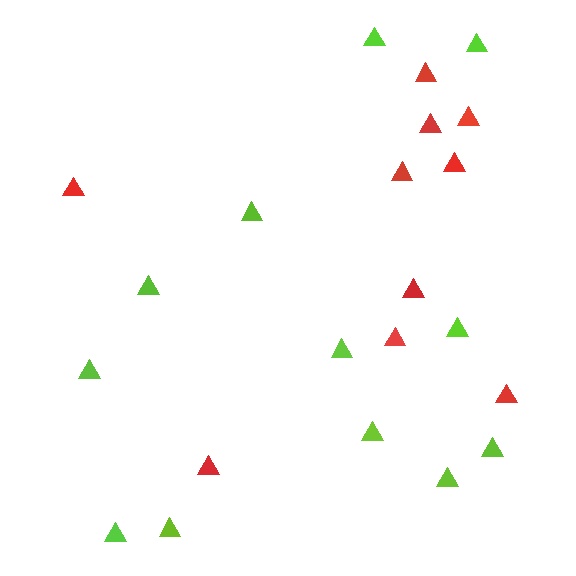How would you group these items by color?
There are 2 groups: one group of red triangles (10) and one group of lime triangles (12).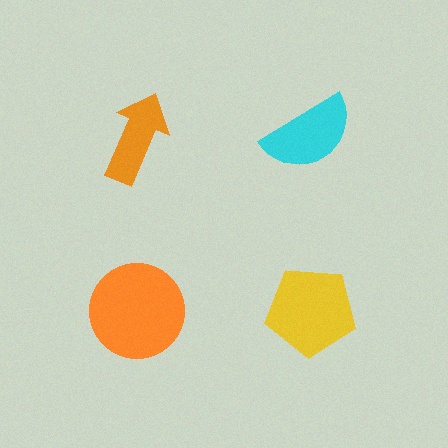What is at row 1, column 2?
A cyan semicircle.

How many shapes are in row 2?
2 shapes.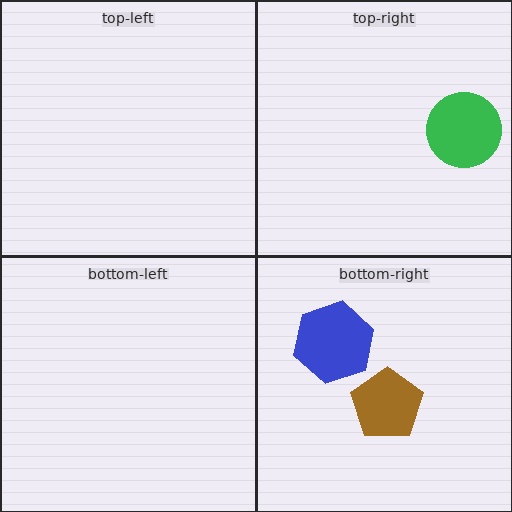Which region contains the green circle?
The top-right region.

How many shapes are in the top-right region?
1.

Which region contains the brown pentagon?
The bottom-right region.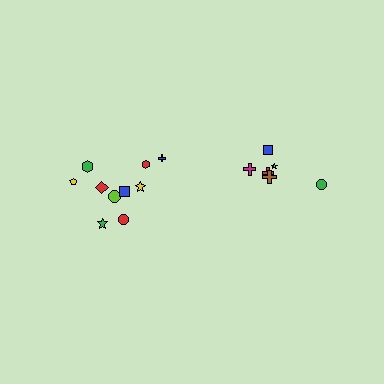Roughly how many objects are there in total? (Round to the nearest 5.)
Roughly 15 objects in total.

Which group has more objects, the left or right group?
The left group.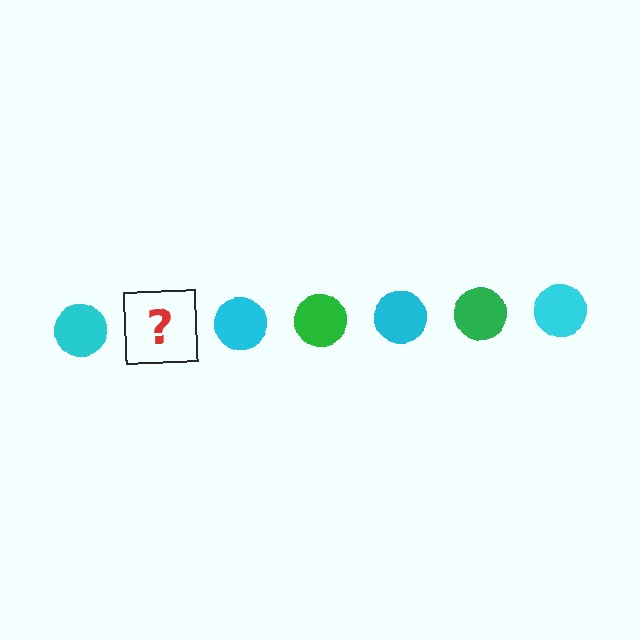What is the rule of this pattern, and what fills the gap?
The rule is that the pattern cycles through cyan, green circles. The gap should be filled with a green circle.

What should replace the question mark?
The question mark should be replaced with a green circle.